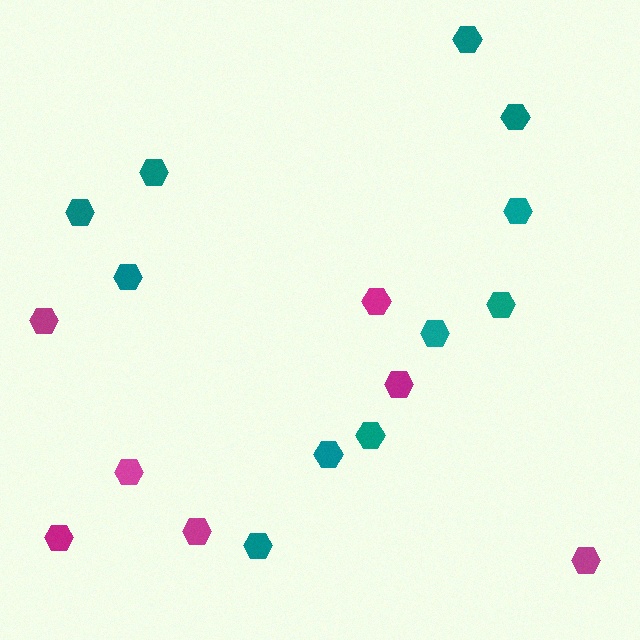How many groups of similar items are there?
There are 2 groups: one group of magenta hexagons (7) and one group of teal hexagons (11).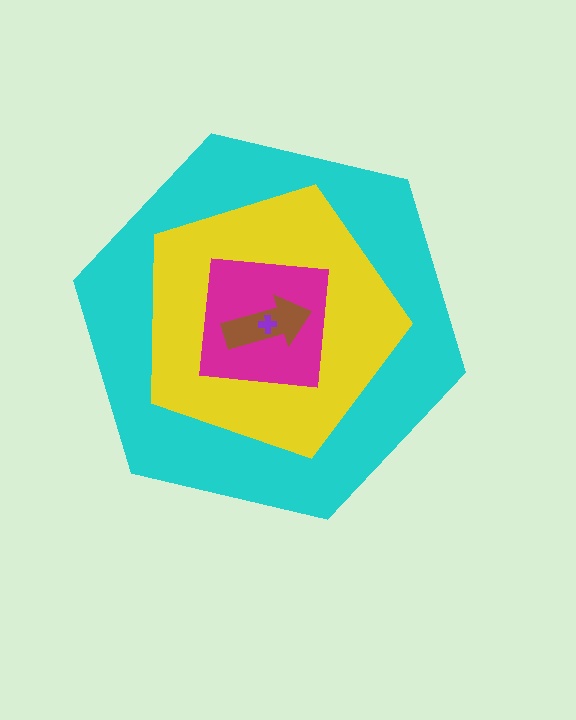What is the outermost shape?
The cyan hexagon.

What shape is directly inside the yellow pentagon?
The magenta square.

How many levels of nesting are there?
5.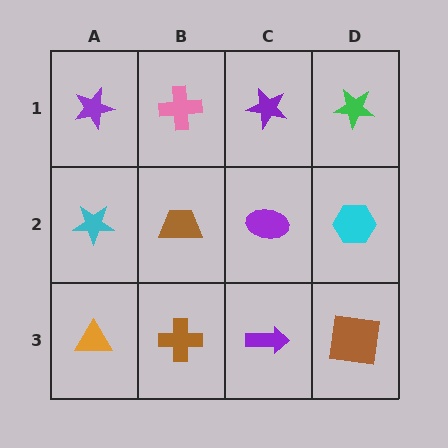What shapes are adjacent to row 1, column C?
A purple ellipse (row 2, column C), a pink cross (row 1, column B), a green star (row 1, column D).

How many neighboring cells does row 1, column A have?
2.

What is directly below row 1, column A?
A cyan star.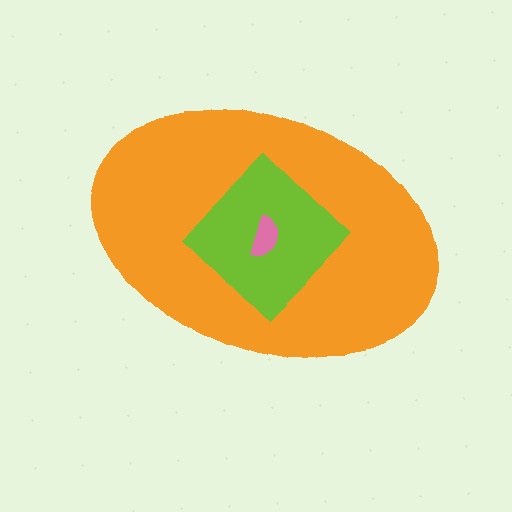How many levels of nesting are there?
3.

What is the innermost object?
The pink semicircle.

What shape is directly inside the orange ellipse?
The lime diamond.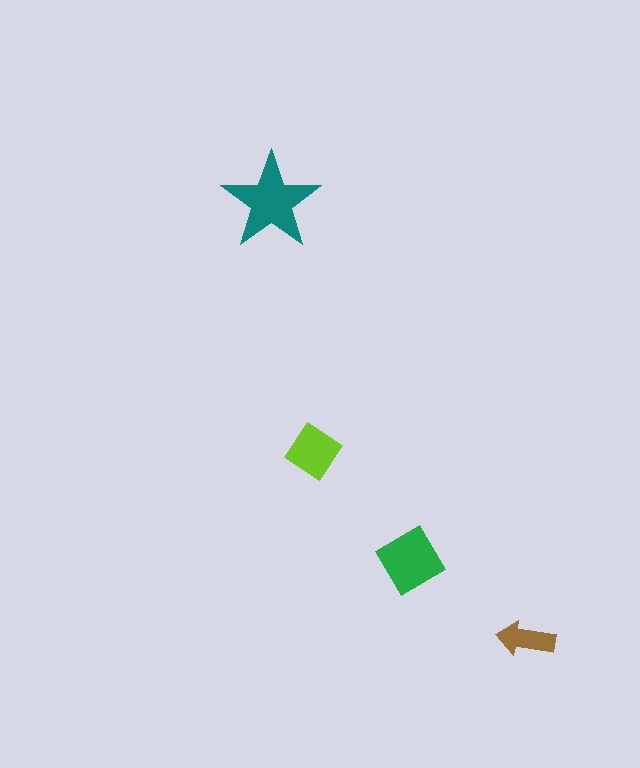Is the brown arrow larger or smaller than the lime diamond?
Smaller.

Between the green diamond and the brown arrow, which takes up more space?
The green diamond.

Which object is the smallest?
The brown arrow.